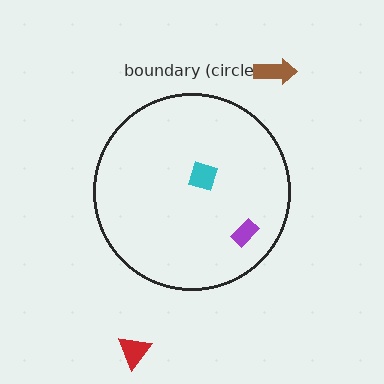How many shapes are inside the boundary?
2 inside, 2 outside.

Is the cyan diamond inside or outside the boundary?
Inside.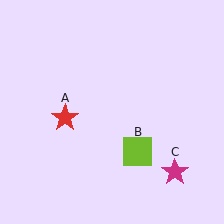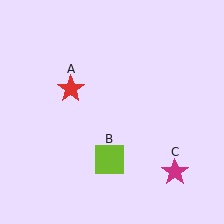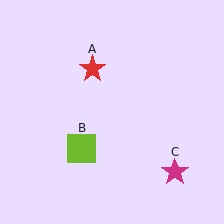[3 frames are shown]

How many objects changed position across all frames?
2 objects changed position: red star (object A), lime square (object B).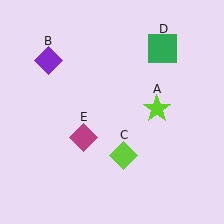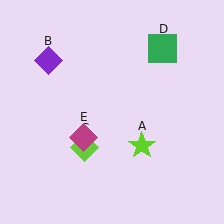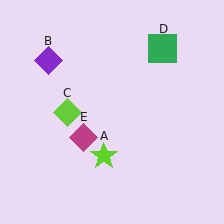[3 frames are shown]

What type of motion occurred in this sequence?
The lime star (object A), lime diamond (object C) rotated clockwise around the center of the scene.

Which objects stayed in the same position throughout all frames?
Purple diamond (object B) and green square (object D) and magenta diamond (object E) remained stationary.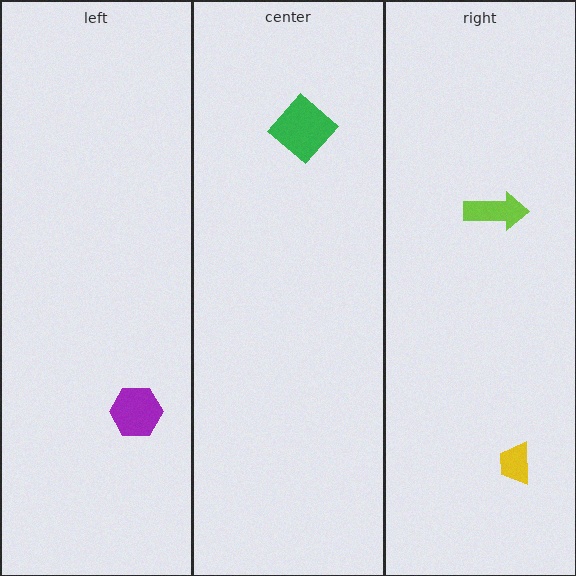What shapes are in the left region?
The purple hexagon.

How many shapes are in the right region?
2.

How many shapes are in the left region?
1.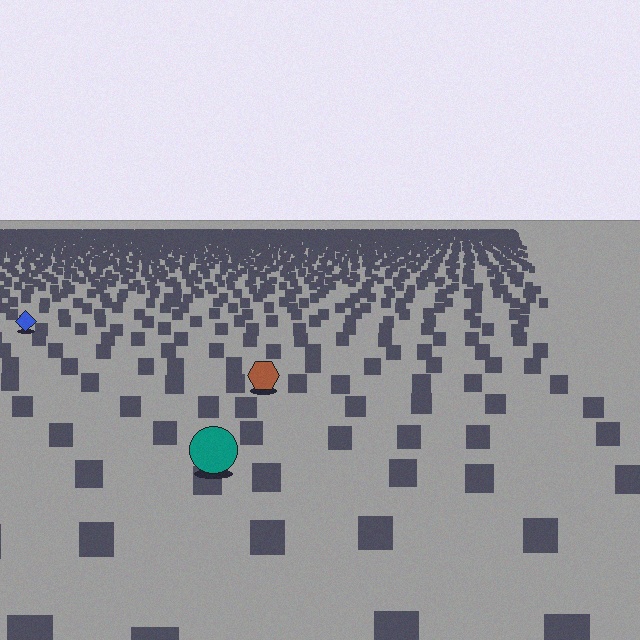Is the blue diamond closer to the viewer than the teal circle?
No. The teal circle is closer — you can tell from the texture gradient: the ground texture is coarser near it.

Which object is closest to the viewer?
The teal circle is closest. The texture marks near it are larger and more spread out.